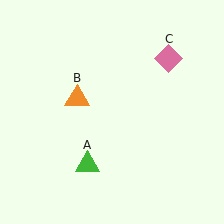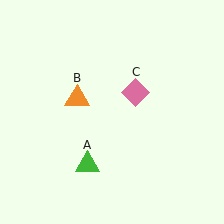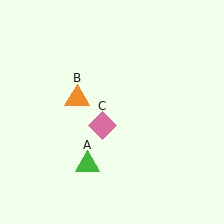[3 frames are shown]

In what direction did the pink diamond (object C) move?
The pink diamond (object C) moved down and to the left.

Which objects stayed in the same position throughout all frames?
Green triangle (object A) and orange triangle (object B) remained stationary.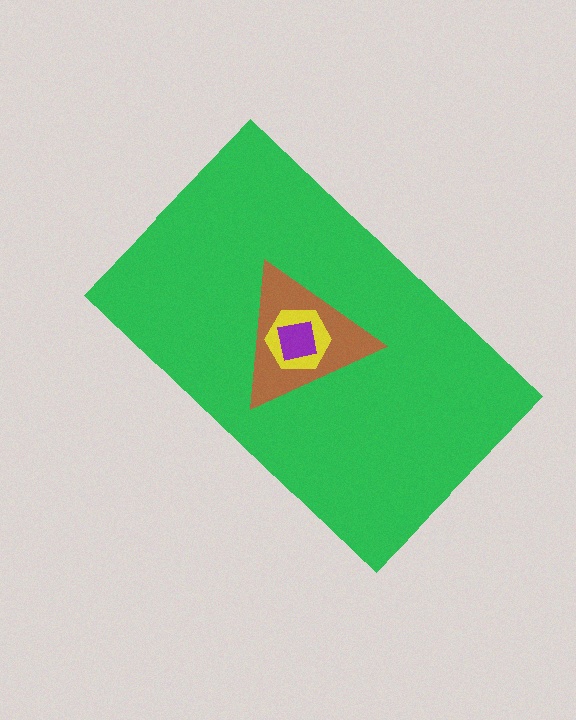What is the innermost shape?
The purple square.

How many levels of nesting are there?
4.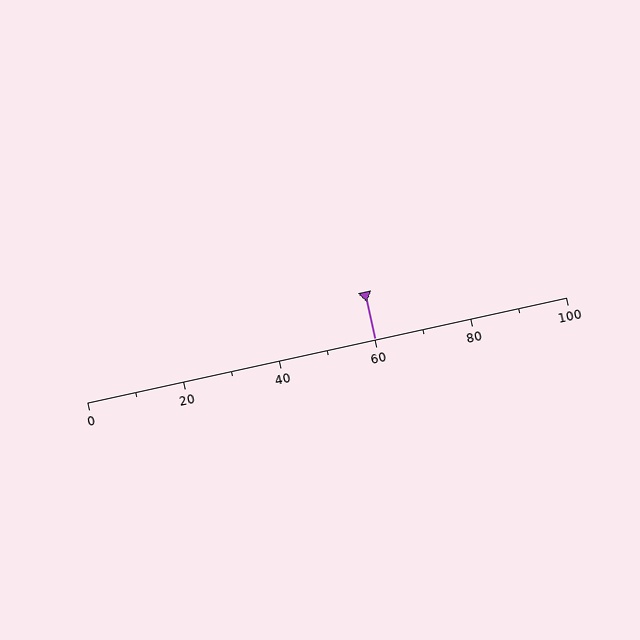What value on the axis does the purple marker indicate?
The marker indicates approximately 60.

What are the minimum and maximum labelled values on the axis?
The axis runs from 0 to 100.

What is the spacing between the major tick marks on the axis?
The major ticks are spaced 20 apart.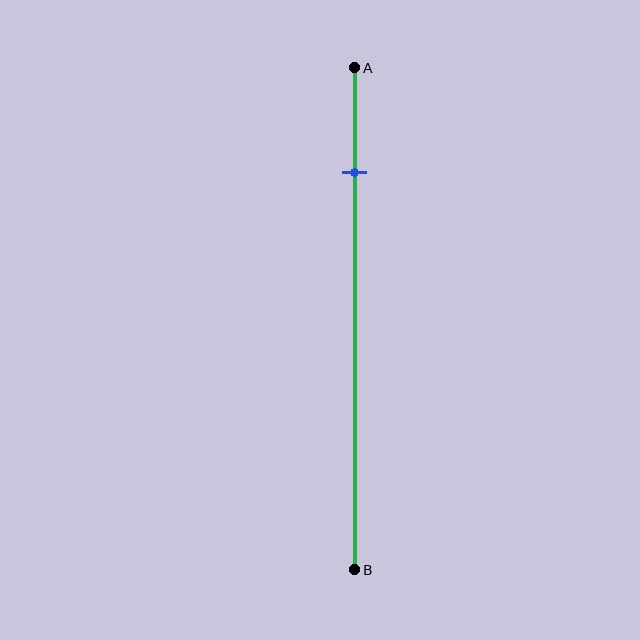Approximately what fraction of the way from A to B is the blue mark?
The blue mark is approximately 20% of the way from A to B.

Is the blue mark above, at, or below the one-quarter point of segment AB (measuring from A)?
The blue mark is above the one-quarter point of segment AB.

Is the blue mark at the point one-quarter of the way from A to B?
No, the mark is at about 20% from A, not at the 25% one-quarter point.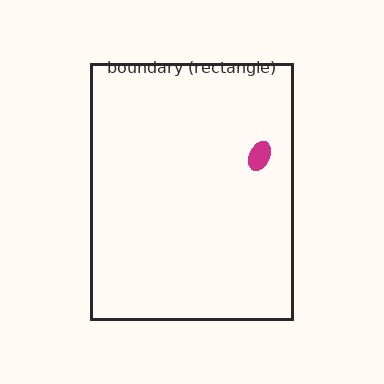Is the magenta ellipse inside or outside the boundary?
Inside.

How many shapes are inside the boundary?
1 inside, 0 outside.